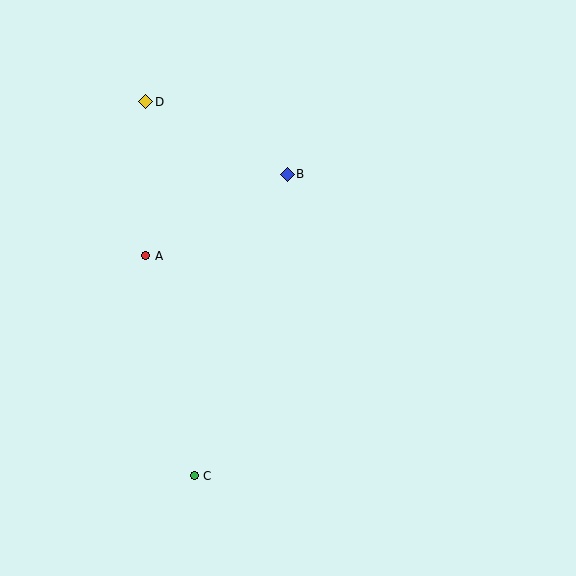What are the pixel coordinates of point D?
Point D is at (146, 102).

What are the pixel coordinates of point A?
Point A is at (146, 256).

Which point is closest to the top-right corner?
Point B is closest to the top-right corner.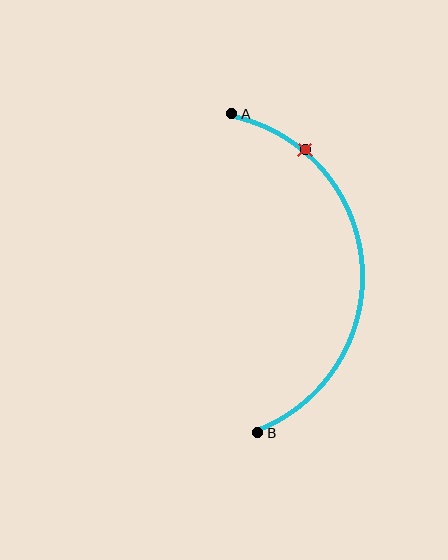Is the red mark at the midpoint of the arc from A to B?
No. The red mark lies on the arc but is closer to endpoint A. The arc midpoint would be at the point on the curve equidistant along the arc from both A and B.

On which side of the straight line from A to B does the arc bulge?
The arc bulges to the right of the straight line connecting A and B.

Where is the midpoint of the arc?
The arc midpoint is the point on the curve farthest from the straight line joining A and B. It sits to the right of that line.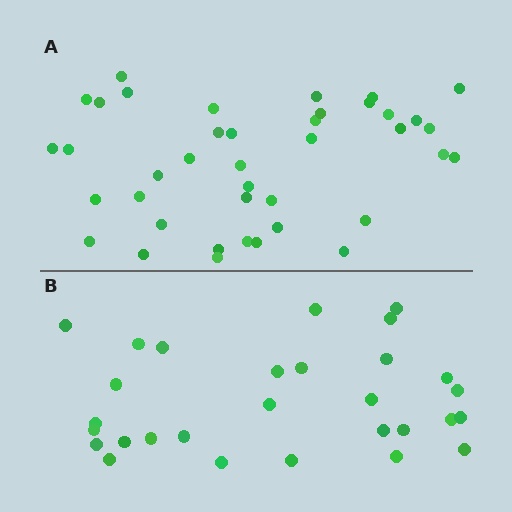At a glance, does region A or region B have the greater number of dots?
Region A (the top region) has more dots.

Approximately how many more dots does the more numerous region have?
Region A has roughly 12 or so more dots than region B.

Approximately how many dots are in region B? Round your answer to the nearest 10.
About 30 dots. (The exact count is 29, which rounds to 30.)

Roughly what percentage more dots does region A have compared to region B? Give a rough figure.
About 40% more.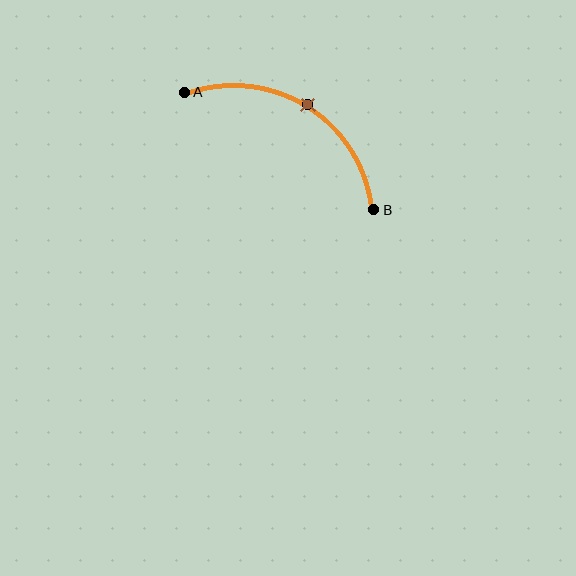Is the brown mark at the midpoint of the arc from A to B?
Yes. The brown mark lies on the arc at equal arc-length from both A and B — it is the arc midpoint.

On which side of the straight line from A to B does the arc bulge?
The arc bulges above the straight line connecting A and B.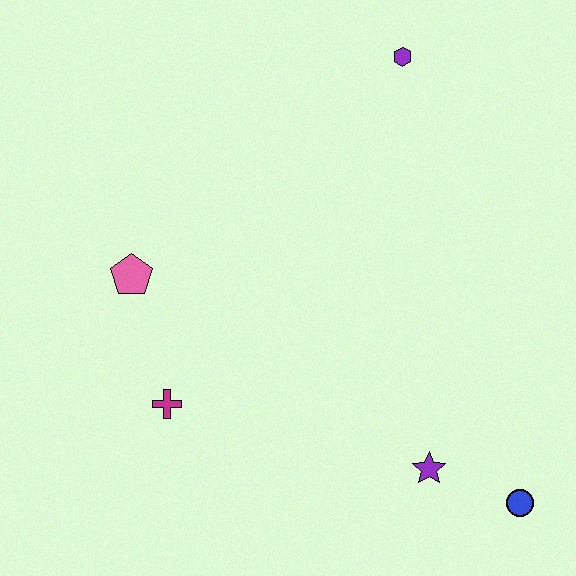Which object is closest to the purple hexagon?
The pink pentagon is closest to the purple hexagon.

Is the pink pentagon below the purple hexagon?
Yes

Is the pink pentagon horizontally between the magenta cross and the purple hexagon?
No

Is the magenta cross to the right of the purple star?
No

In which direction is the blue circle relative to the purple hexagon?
The blue circle is below the purple hexagon.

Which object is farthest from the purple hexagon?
The blue circle is farthest from the purple hexagon.